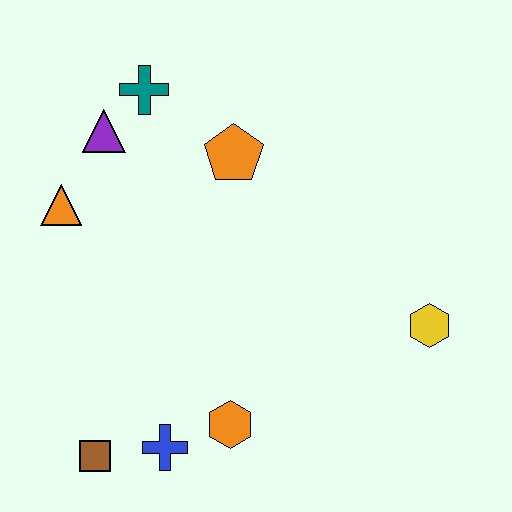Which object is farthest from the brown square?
The teal cross is farthest from the brown square.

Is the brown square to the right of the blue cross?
No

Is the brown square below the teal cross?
Yes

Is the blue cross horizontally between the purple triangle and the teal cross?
No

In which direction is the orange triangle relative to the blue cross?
The orange triangle is above the blue cross.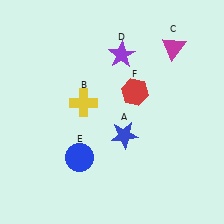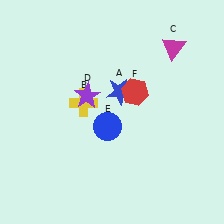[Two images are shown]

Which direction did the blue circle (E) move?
The blue circle (E) moved up.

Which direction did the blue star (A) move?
The blue star (A) moved up.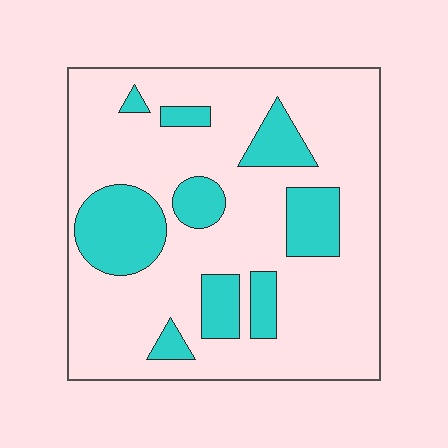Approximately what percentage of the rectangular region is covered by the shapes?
Approximately 25%.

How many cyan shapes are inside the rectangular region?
9.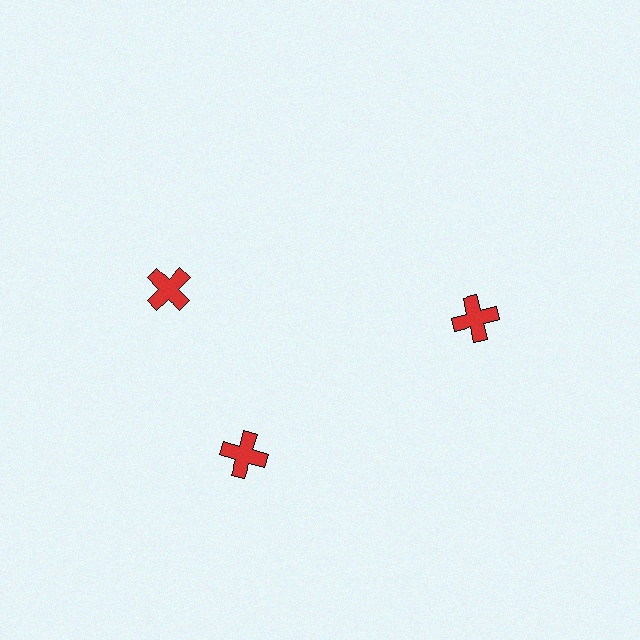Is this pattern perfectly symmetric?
No. The 3 red crosses are arranged in a ring, but one element near the 11 o'clock position is rotated out of alignment along the ring, breaking the 3-fold rotational symmetry.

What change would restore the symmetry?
The symmetry would be restored by rotating it back into even spacing with its neighbors so that all 3 crosses sit at equal angles and equal distance from the center.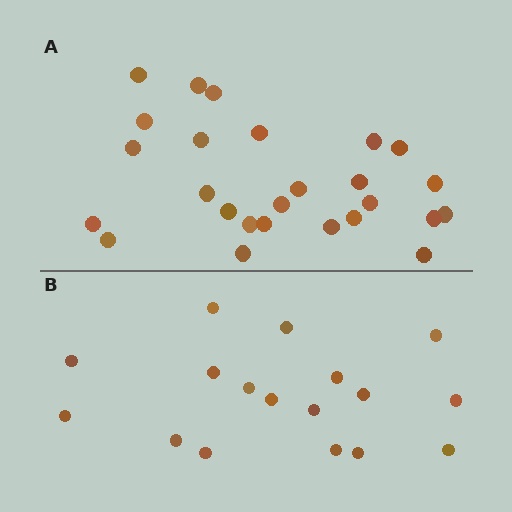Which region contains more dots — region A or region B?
Region A (the top region) has more dots.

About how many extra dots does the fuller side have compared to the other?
Region A has roughly 8 or so more dots than region B.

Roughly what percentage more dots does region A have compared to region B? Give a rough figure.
About 55% more.